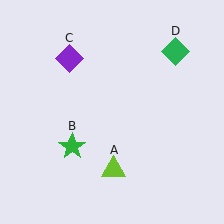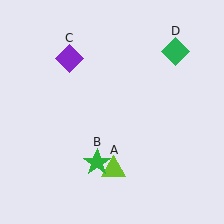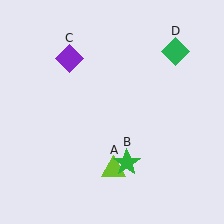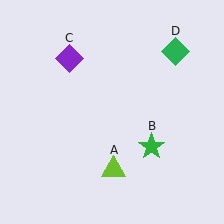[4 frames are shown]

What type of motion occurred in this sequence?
The green star (object B) rotated counterclockwise around the center of the scene.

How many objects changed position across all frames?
1 object changed position: green star (object B).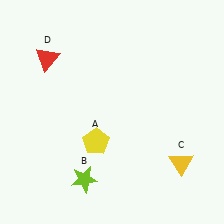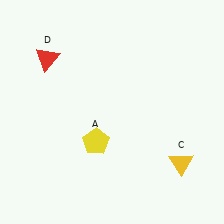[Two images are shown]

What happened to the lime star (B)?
The lime star (B) was removed in Image 2. It was in the bottom-left area of Image 1.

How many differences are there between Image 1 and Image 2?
There is 1 difference between the two images.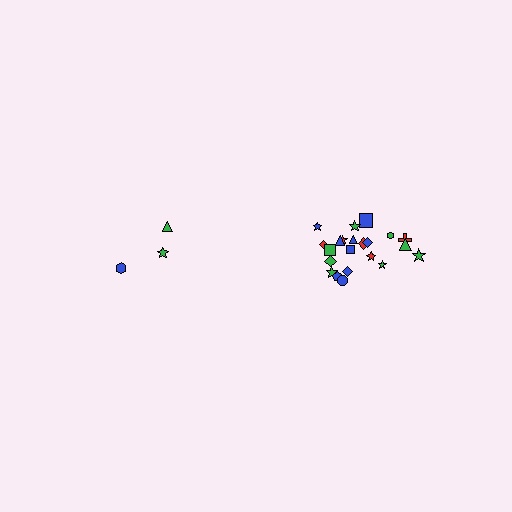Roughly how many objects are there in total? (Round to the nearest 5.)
Roughly 25 objects in total.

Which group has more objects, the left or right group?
The right group.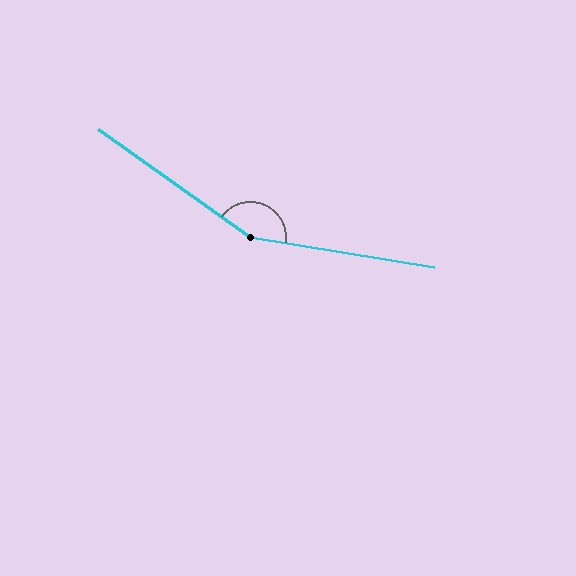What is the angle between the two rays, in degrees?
Approximately 154 degrees.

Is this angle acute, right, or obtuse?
It is obtuse.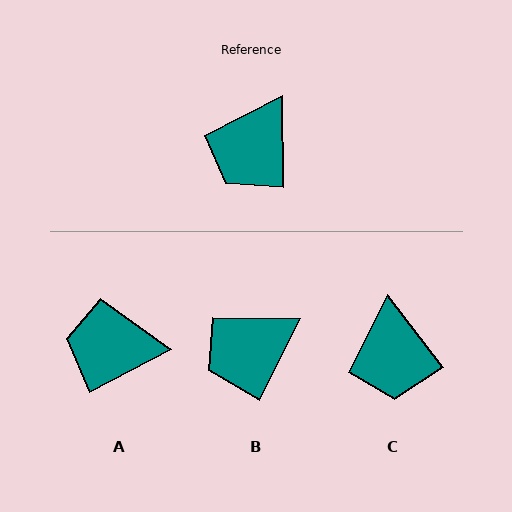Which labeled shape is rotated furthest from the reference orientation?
A, about 64 degrees away.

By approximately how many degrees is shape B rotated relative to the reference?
Approximately 28 degrees clockwise.